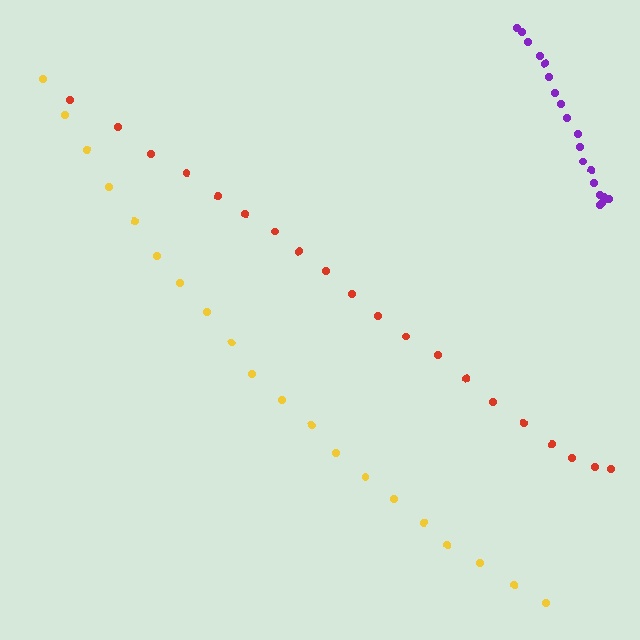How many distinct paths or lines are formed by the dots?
There are 3 distinct paths.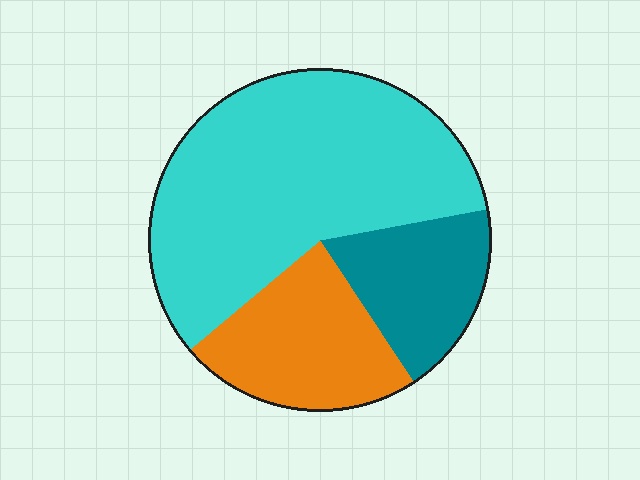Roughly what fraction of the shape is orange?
Orange covers 23% of the shape.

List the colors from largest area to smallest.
From largest to smallest: cyan, orange, teal.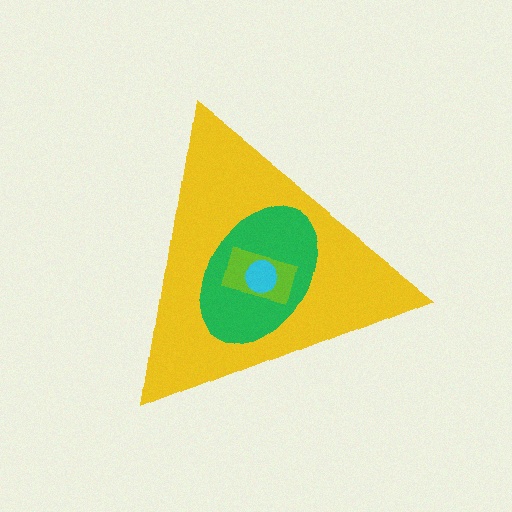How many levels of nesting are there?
4.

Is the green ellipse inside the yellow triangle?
Yes.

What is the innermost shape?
The cyan circle.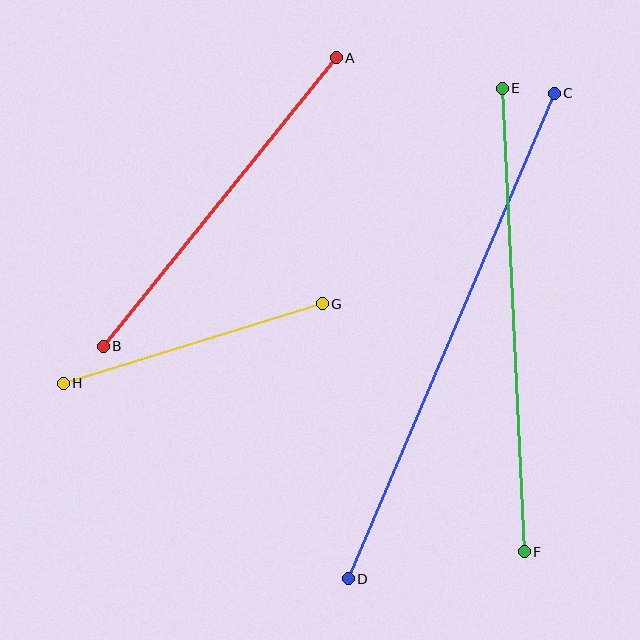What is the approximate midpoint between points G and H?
The midpoint is at approximately (193, 344) pixels.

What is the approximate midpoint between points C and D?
The midpoint is at approximately (451, 336) pixels.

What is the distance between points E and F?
The distance is approximately 464 pixels.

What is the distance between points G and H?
The distance is approximately 271 pixels.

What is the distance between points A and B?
The distance is approximately 371 pixels.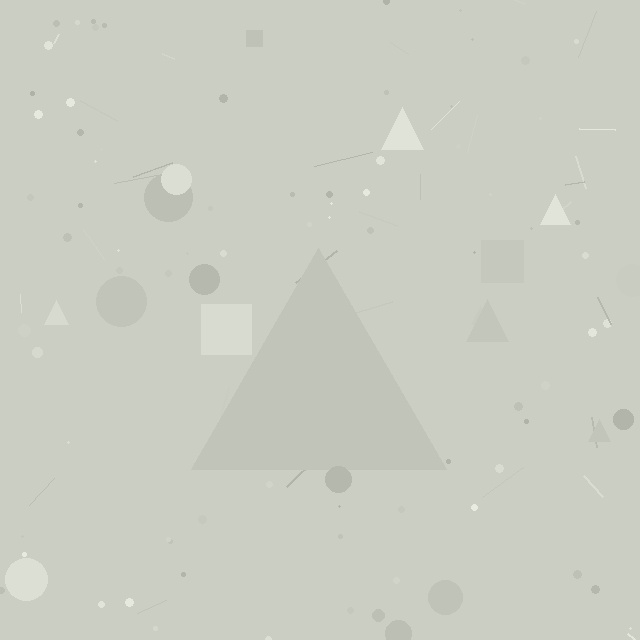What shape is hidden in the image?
A triangle is hidden in the image.